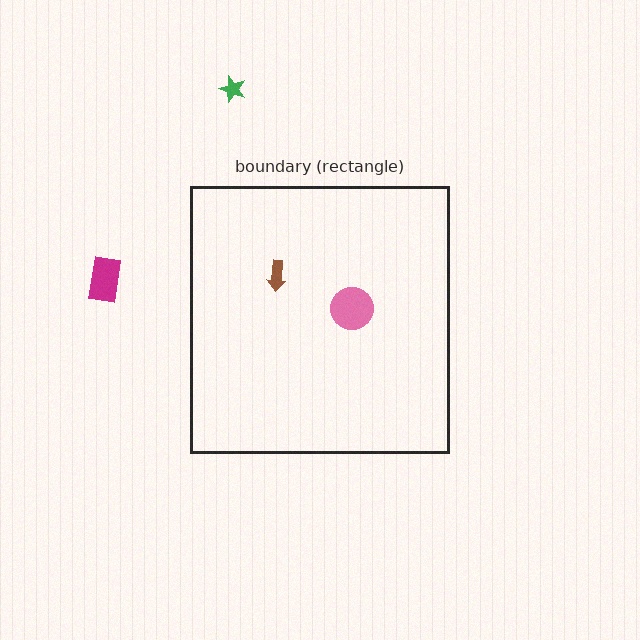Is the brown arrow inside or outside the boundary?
Inside.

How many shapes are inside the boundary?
2 inside, 2 outside.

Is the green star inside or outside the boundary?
Outside.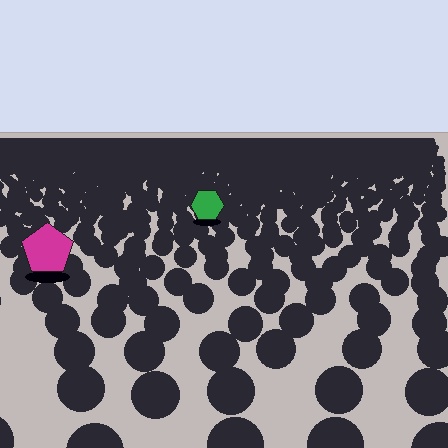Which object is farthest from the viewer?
The green hexagon is farthest from the viewer. It appears smaller and the ground texture around it is denser.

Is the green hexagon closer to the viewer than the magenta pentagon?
No. The magenta pentagon is closer — you can tell from the texture gradient: the ground texture is coarser near it.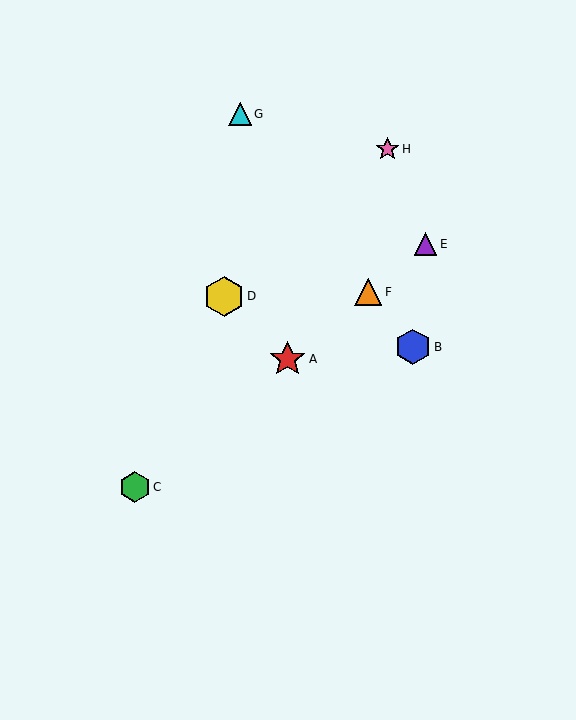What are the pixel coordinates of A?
Object A is at (288, 359).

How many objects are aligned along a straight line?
4 objects (A, C, E, F) are aligned along a straight line.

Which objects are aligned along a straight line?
Objects A, C, E, F are aligned along a straight line.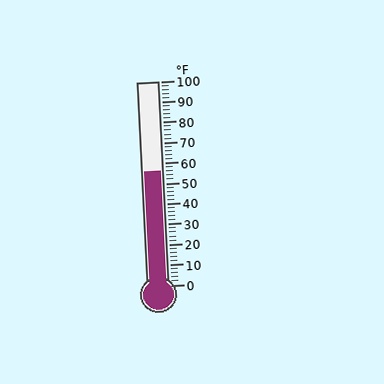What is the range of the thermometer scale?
The thermometer scale ranges from 0°F to 100°F.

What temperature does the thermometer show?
The thermometer shows approximately 56°F.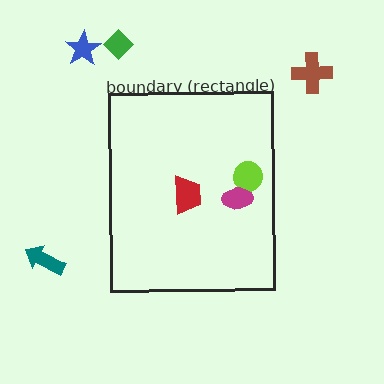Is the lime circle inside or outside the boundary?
Inside.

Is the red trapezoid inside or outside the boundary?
Inside.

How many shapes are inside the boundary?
3 inside, 4 outside.